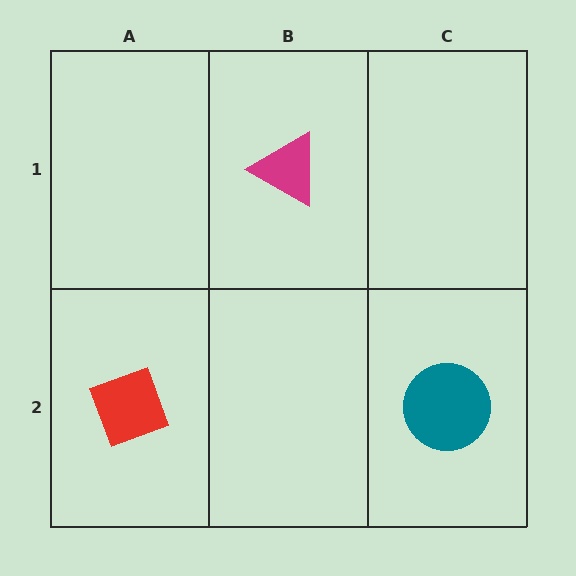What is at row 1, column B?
A magenta triangle.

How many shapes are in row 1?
1 shape.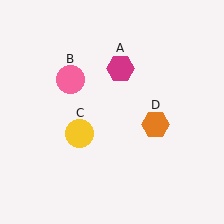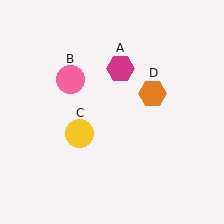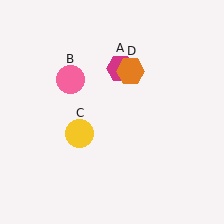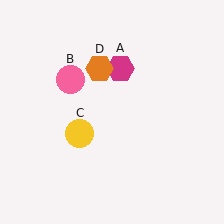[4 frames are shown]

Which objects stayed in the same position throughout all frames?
Magenta hexagon (object A) and pink circle (object B) and yellow circle (object C) remained stationary.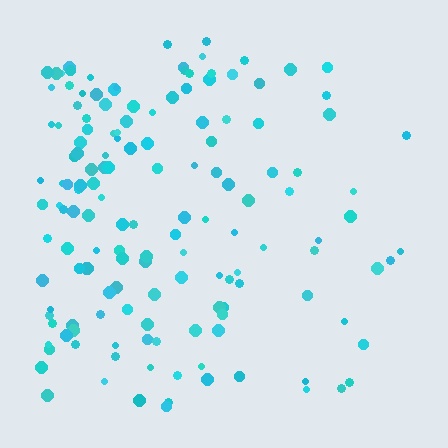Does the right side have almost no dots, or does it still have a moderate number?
Still a moderate number, just noticeably fewer than the left.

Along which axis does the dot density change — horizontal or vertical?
Horizontal.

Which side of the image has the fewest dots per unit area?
The right.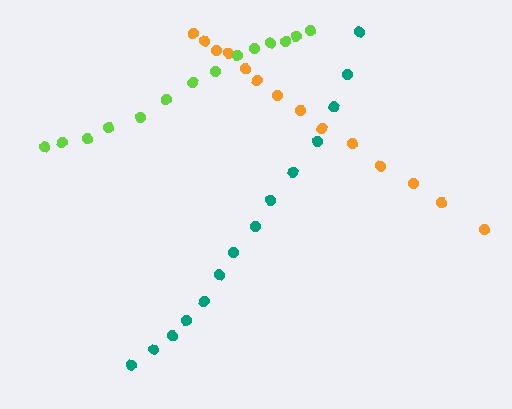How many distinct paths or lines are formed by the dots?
There are 3 distinct paths.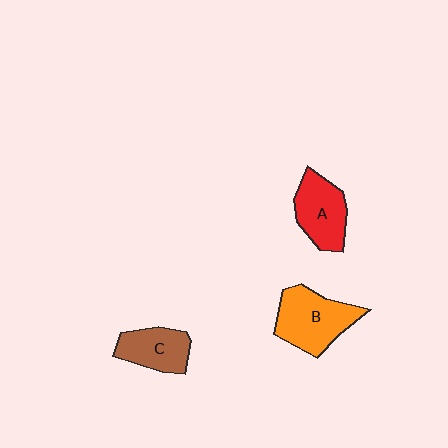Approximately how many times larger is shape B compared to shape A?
Approximately 1.2 times.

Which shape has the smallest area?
Shape C (brown).